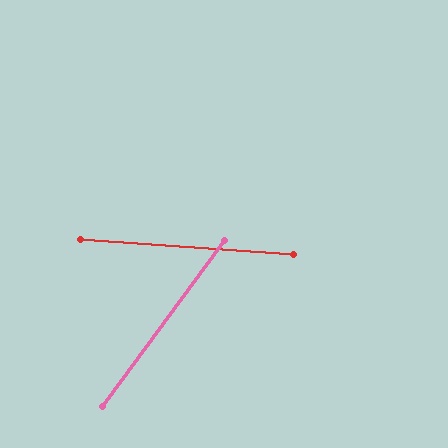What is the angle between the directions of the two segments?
Approximately 58 degrees.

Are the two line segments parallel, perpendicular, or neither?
Neither parallel nor perpendicular — they differ by about 58°.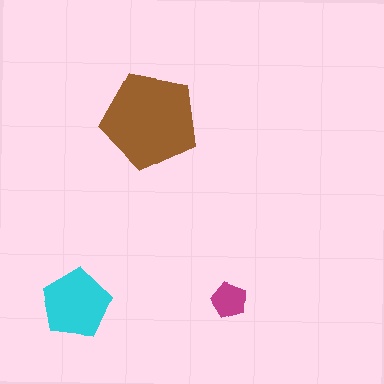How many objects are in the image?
There are 3 objects in the image.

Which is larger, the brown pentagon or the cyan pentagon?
The brown one.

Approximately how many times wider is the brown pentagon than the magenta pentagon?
About 2.5 times wider.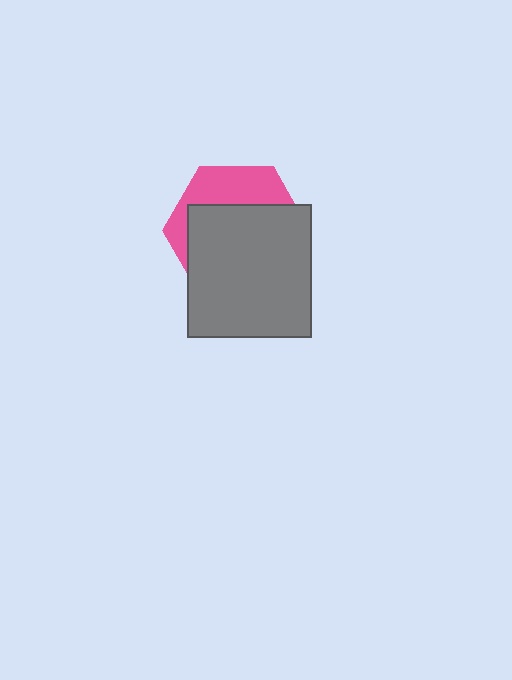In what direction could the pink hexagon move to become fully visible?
The pink hexagon could move up. That would shift it out from behind the gray rectangle entirely.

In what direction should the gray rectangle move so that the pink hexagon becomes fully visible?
The gray rectangle should move down. That is the shortest direction to clear the overlap and leave the pink hexagon fully visible.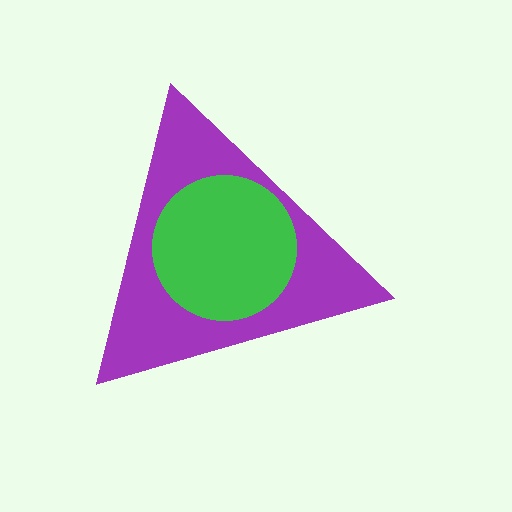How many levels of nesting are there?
2.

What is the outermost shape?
The purple triangle.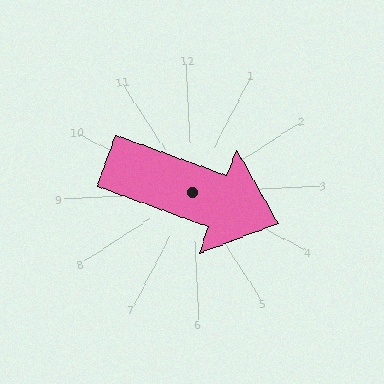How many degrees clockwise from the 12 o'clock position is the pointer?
Approximately 113 degrees.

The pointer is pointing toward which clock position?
Roughly 4 o'clock.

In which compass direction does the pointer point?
Southeast.